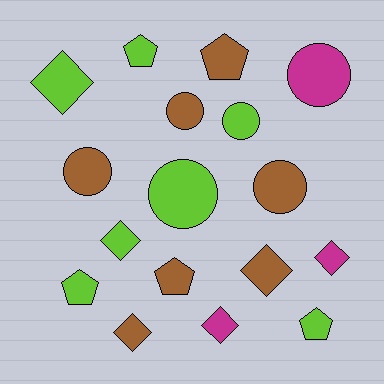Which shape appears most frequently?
Circle, with 6 objects.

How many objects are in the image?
There are 17 objects.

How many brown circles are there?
There are 3 brown circles.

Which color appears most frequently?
Lime, with 7 objects.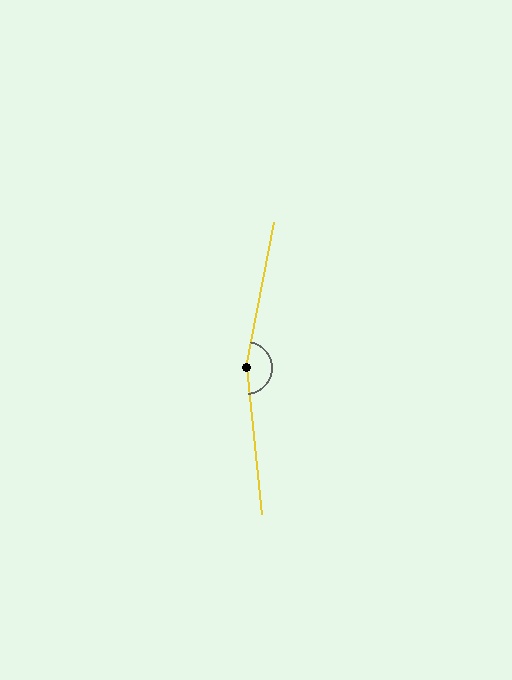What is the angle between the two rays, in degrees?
Approximately 163 degrees.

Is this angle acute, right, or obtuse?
It is obtuse.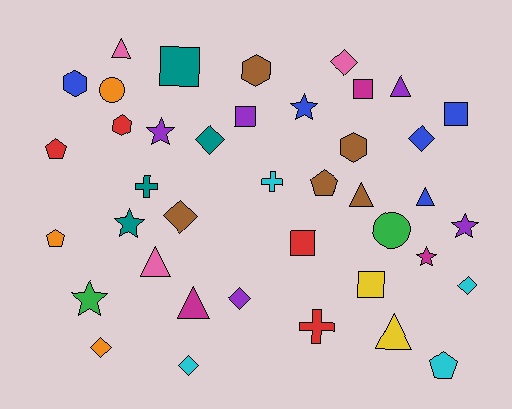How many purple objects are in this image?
There are 5 purple objects.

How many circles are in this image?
There are 2 circles.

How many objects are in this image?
There are 40 objects.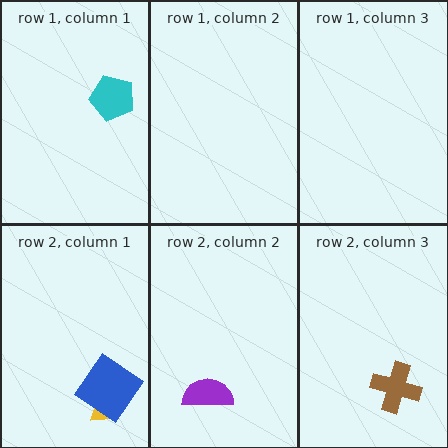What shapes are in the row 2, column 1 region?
The yellow trapezoid, the blue diamond.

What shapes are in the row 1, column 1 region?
The cyan pentagon.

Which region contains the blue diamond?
The row 2, column 1 region.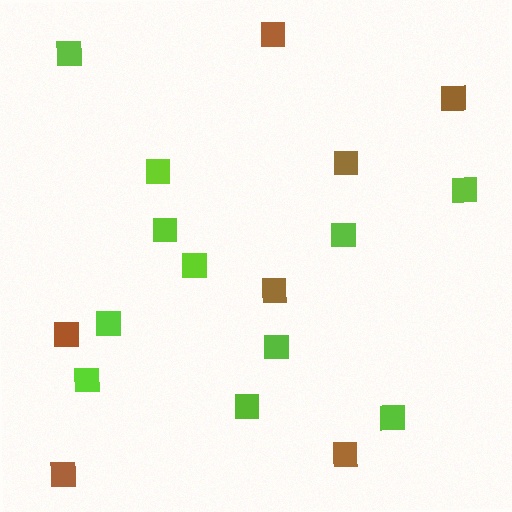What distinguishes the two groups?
There are 2 groups: one group of lime squares (11) and one group of brown squares (7).